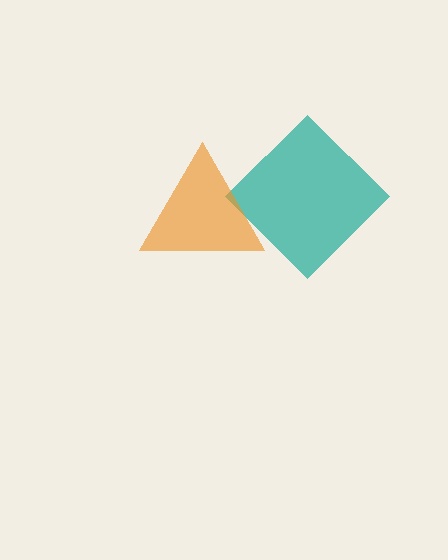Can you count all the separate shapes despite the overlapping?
Yes, there are 2 separate shapes.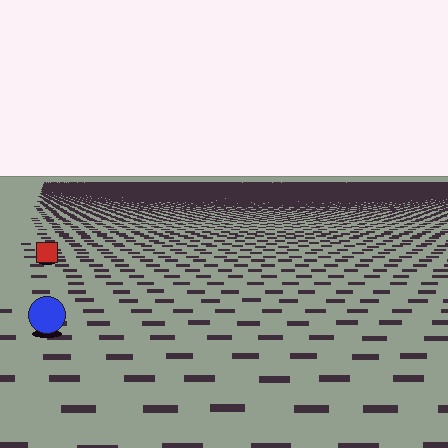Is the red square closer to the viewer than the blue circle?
No. The blue circle is closer — you can tell from the texture gradient: the ground texture is coarser near it.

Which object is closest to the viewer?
The blue circle is closest. The texture marks near it are larger and more spread out.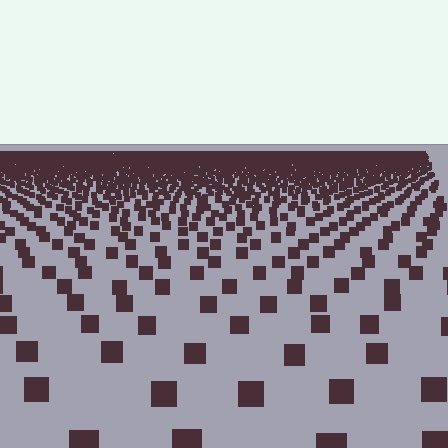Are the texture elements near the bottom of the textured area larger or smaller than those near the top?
Larger. Near the bottom, elements are closer to the viewer and appear at a bigger on-screen size.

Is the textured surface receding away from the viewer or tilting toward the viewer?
The surface is receding away from the viewer. Texture elements get smaller and denser toward the top.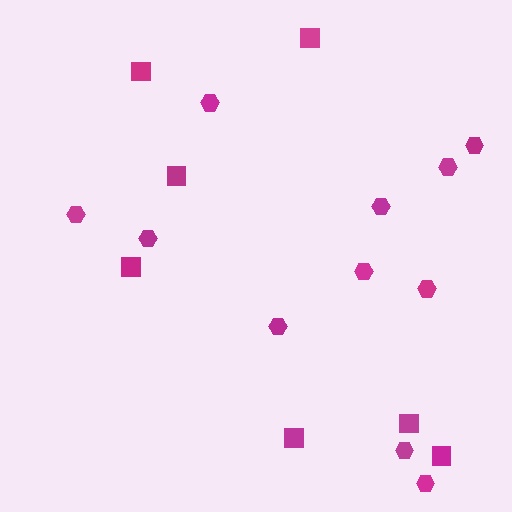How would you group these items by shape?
There are 2 groups: one group of hexagons (11) and one group of squares (7).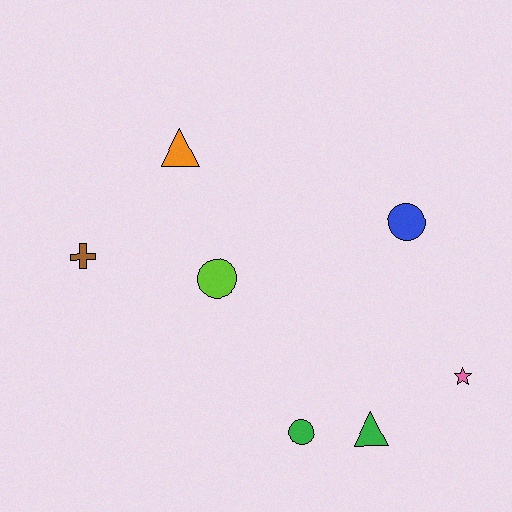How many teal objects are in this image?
There are no teal objects.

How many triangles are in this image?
There are 2 triangles.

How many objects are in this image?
There are 7 objects.